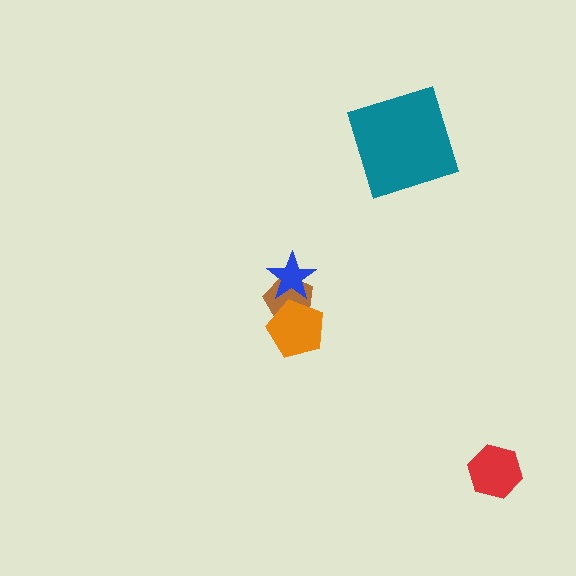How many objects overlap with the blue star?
1 object overlaps with the blue star.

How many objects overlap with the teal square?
0 objects overlap with the teal square.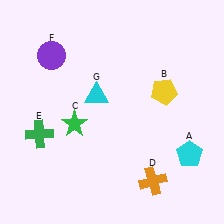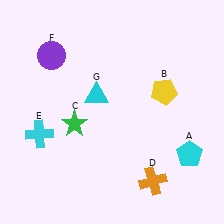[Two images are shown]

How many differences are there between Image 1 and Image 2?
There is 1 difference between the two images.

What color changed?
The cross (E) changed from green in Image 1 to cyan in Image 2.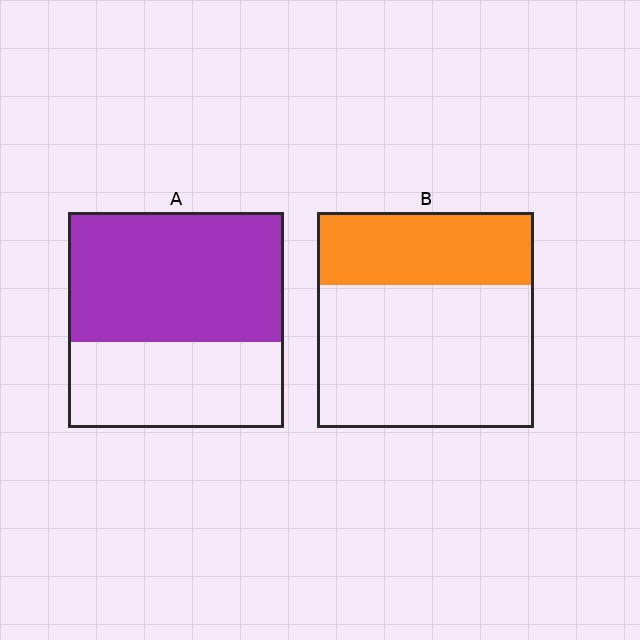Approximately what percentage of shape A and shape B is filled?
A is approximately 60% and B is approximately 35%.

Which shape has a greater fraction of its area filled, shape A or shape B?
Shape A.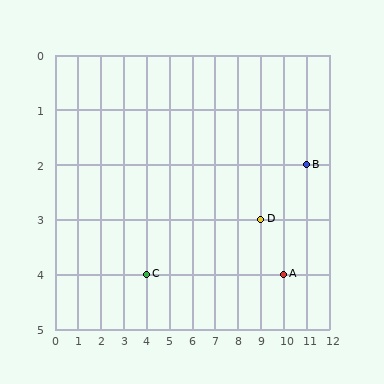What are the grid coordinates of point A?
Point A is at grid coordinates (10, 4).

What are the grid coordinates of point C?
Point C is at grid coordinates (4, 4).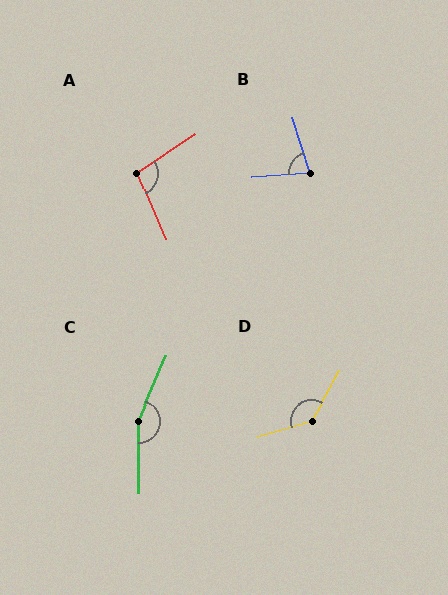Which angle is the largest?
C, at approximately 156 degrees.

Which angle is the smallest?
B, at approximately 76 degrees.